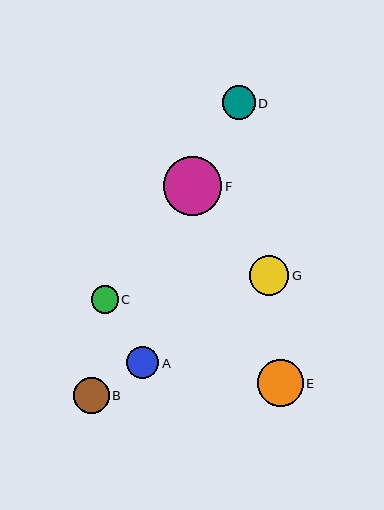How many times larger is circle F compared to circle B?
Circle F is approximately 1.6 times the size of circle B.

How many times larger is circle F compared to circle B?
Circle F is approximately 1.6 times the size of circle B.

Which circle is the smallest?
Circle C is the smallest with a size of approximately 27 pixels.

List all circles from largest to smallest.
From largest to smallest: F, E, G, B, D, A, C.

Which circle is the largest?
Circle F is the largest with a size of approximately 59 pixels.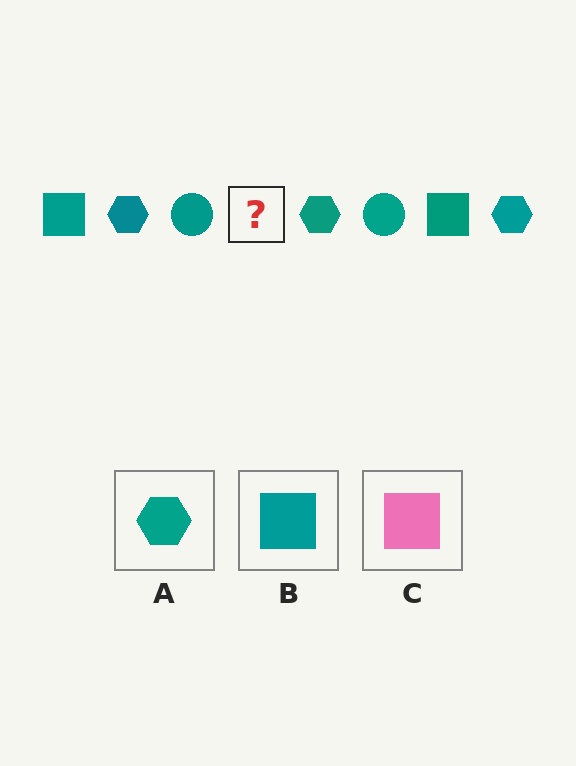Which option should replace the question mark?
Option B.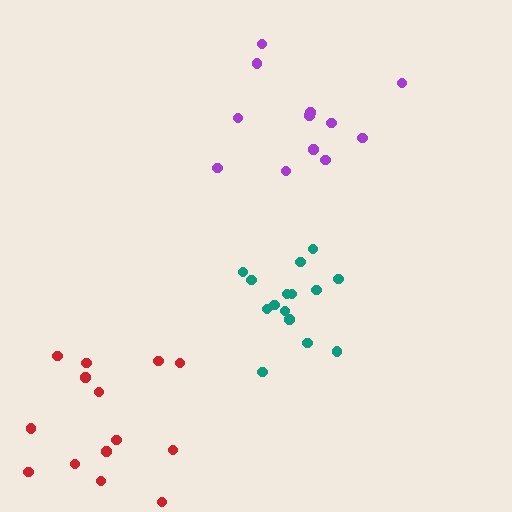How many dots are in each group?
Group 1: 15 dots, Group 2: 14 dots, Group 3: 12 dots (41 total).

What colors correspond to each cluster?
The clusters are colored: teal, red, purple.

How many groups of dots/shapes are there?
There are 3 groups.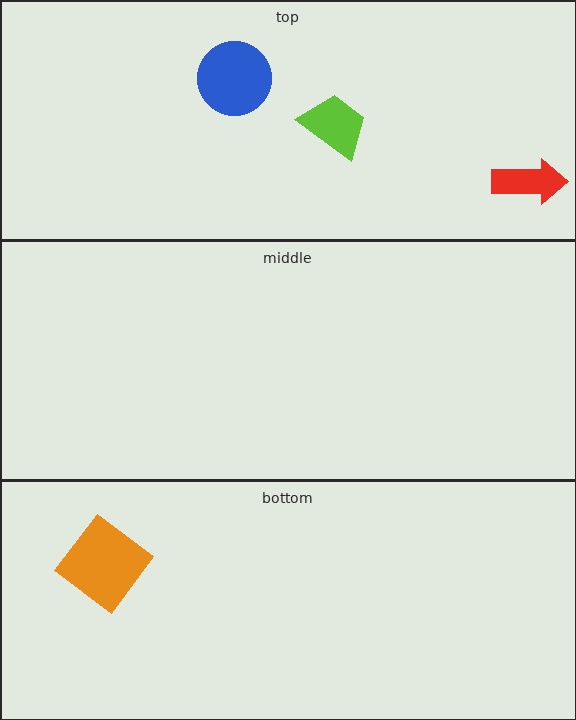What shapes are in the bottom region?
The orange diamond.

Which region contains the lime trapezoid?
The top region.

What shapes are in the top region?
The red arrow, the blue circle, the lime trapezoid.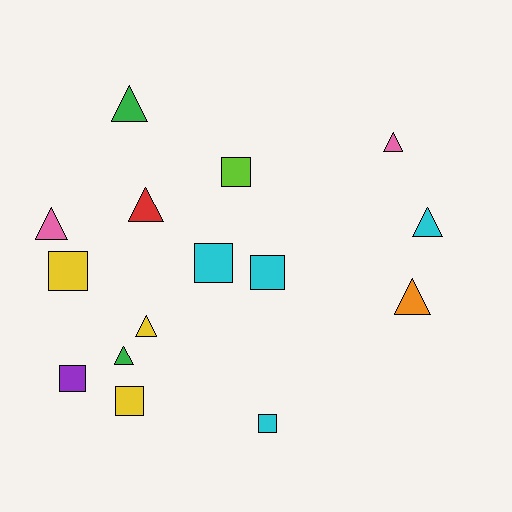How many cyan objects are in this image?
There are 4 cyan objects.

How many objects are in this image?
There are 15 objects.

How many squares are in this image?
There are 7 squares.